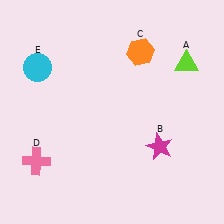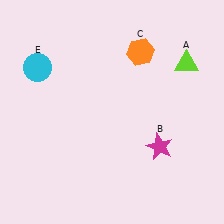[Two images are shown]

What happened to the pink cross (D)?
The pink cross (D) was removed in Image 2. It was in the bottom-left area of Image 1.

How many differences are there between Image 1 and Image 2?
There is 1 difference between the two images.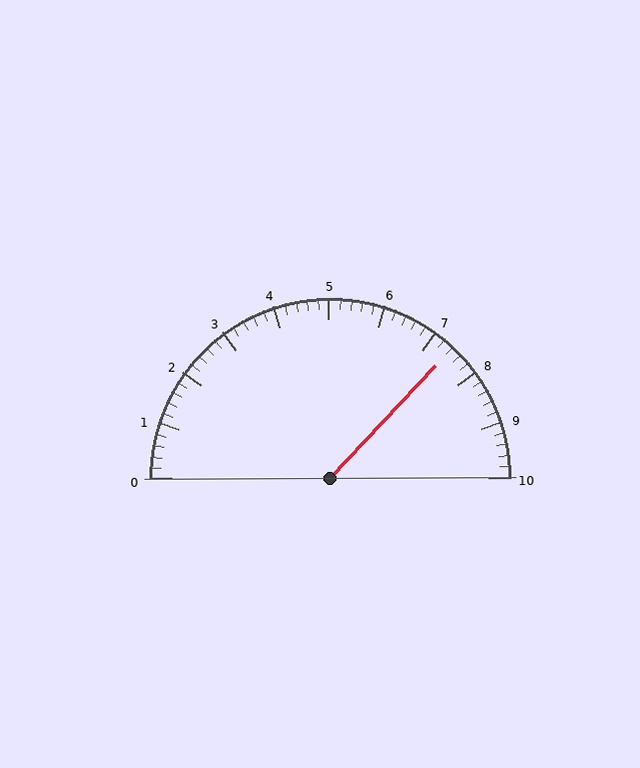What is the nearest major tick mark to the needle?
The nearest major tick mark is 7.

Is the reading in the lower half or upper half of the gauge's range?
The reading is in the upper half of the range (0 to 10).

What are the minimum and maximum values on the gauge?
The gauge ranges from 0 to 10.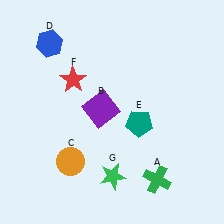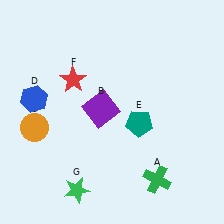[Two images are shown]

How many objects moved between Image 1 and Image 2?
3 objects moved between the two images.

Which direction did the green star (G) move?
The green star (G) moved left.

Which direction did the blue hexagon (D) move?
The blue hexagon (D) moved down.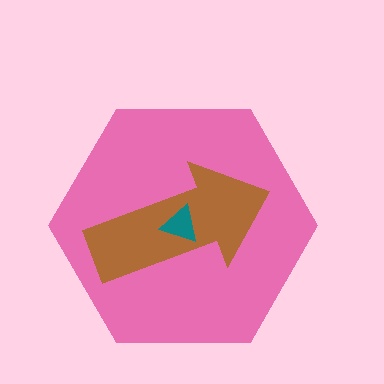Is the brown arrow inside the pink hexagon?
Yes.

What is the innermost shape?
The teal triangle.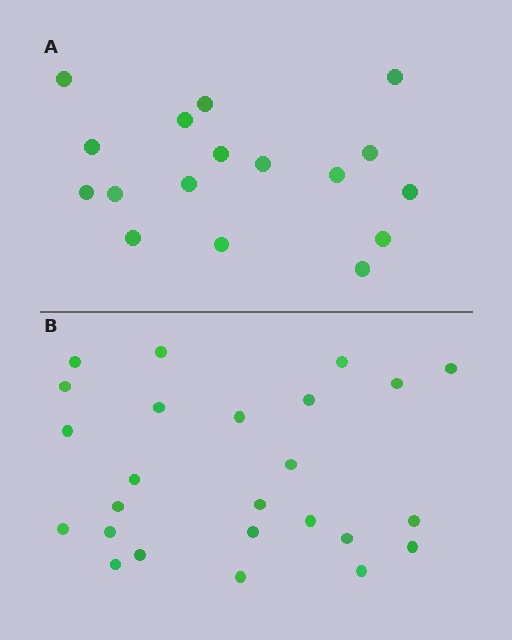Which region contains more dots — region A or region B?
Region B (the bottom region) has more dots.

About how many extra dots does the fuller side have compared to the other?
Region B has roughly 8 or so more dots than region A.